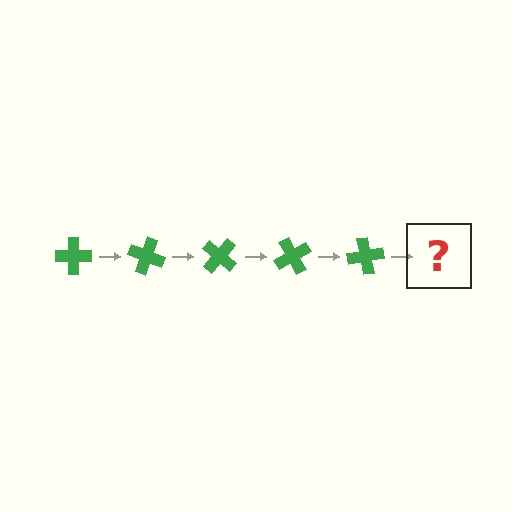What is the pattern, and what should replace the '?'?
The pattern is that the cross rotates 20 degrees each step. The '?' should be a green cross rotated 100 degrees.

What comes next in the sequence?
The next element should be a green cross rotated 100 degrees.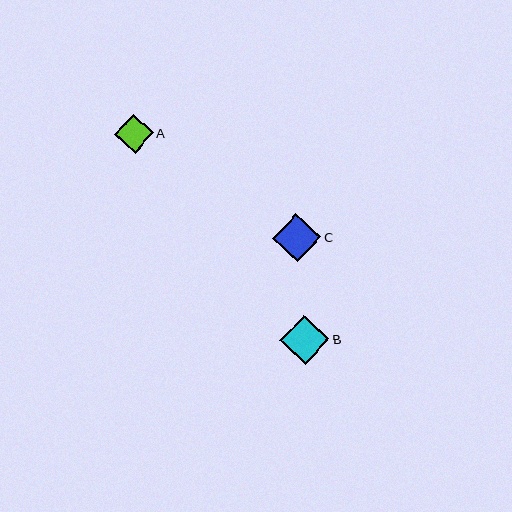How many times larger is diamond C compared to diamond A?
Diamond C is approximately 1.2 times the size of diamond A.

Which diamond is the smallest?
Diamond A is the smallest with a size of approximately 38 pixels.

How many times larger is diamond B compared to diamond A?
Diamond B is approximately 1.3 times the size of diamond A.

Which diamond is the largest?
Diamond B is the largest with a size of approximately 49 pixels.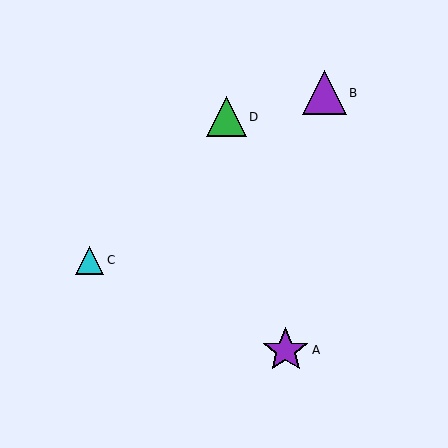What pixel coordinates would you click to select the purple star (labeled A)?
Click at (286, 350) to select the purple star A.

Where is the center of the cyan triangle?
The center of the cyan triangle is at (90, 260).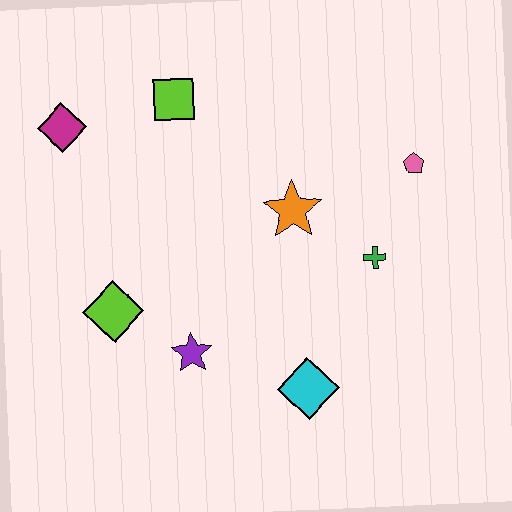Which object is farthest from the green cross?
The magenta diamond is farthest from the green cross.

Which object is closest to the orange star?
The green cross is closest to the orange star.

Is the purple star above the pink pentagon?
No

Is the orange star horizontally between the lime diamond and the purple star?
No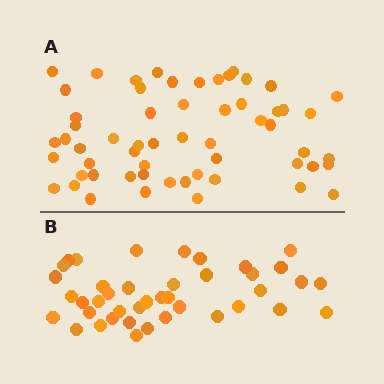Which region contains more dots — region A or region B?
Region A (the top region) has more dots.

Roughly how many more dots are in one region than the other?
Region A has approximately 15 more dots than region B.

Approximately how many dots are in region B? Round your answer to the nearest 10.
About 40 dots. (The exact count is 41, which rounds to 40.)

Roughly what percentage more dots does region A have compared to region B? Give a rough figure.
About 40% more.